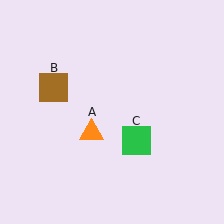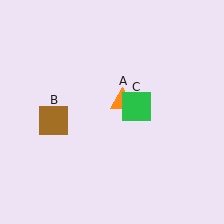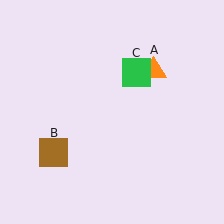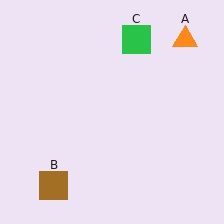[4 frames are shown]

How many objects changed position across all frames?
3 objects changed position: orange triangle (object A), brown square (object B), green square (object C).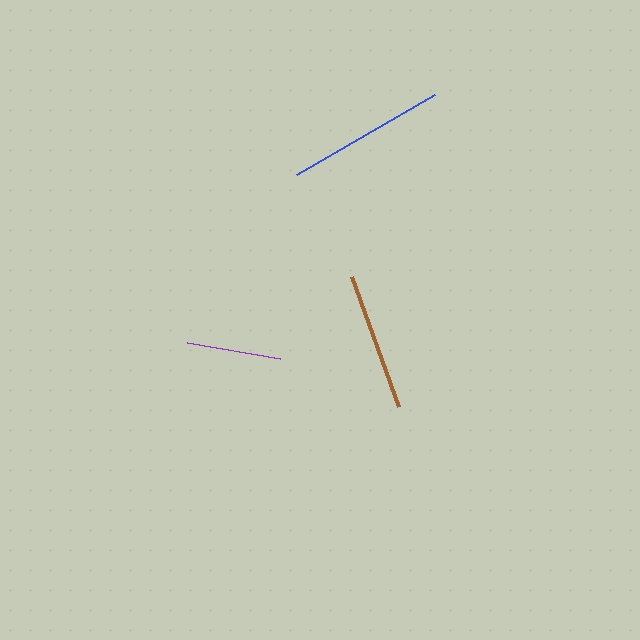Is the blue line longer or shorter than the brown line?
The blue line is longer than the brown line.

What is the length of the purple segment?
The purple segment is approximately 95 pixels long.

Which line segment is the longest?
The blue line is the longest at approximately 160 pixels.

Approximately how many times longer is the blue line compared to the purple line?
The blue line is approximately 1.7 times the length of the purple line.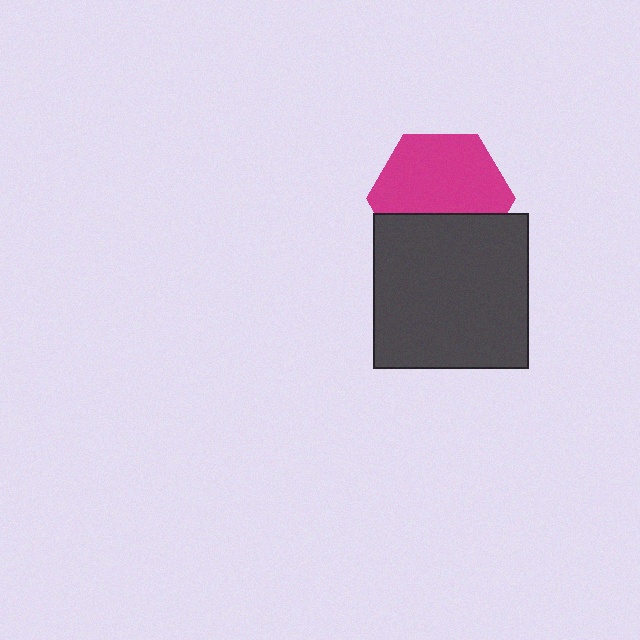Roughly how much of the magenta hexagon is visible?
About half of it is visible (roughly 64%).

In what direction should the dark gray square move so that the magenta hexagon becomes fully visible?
The dark gray square should move down. That is the shortest direction to clear the overlap and leave the magenta hexagon fully visible.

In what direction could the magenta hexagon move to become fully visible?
The magenta hexagon could move up. That would shift it out from behind the dark gray square entirely.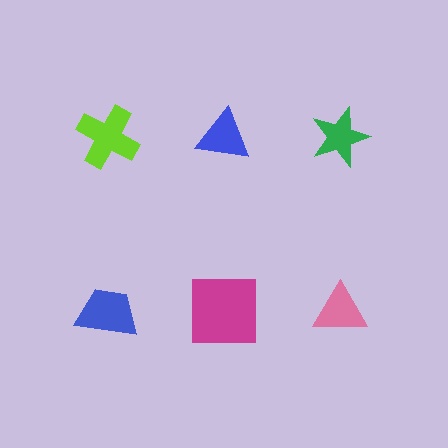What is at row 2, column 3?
A pink triangle.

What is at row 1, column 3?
A green star.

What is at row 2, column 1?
A blue trapezoid.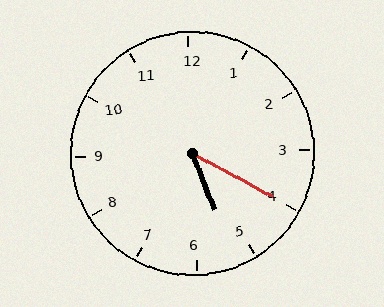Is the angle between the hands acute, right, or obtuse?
It is acute.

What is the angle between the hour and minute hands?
Approximately 40 degrees.